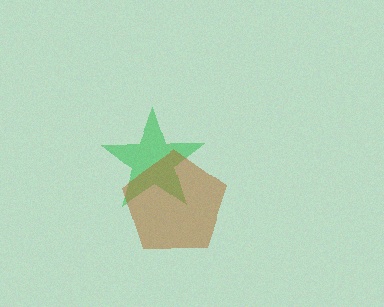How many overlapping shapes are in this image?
There are 2 overlapping shapes in the image.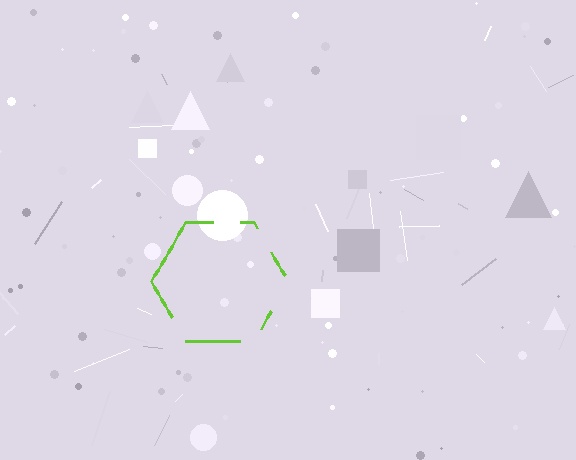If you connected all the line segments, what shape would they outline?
They would outline a hexagon.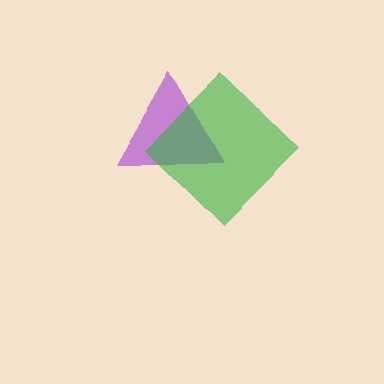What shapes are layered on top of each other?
The layered shapes are: a purple triangle, a green diamond.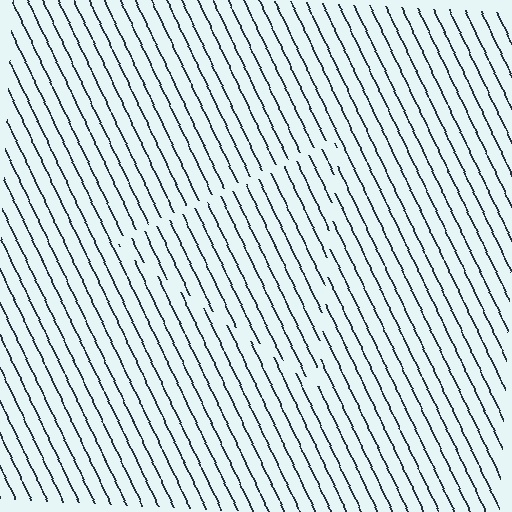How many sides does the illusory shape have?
3 sides — the line-ends trace a triangle.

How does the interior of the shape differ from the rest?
The interior of the shape contains the same grating, shifted by half a period — the contour is defined by the phase discontinuity where line-ends from the inner and outer gratings abut.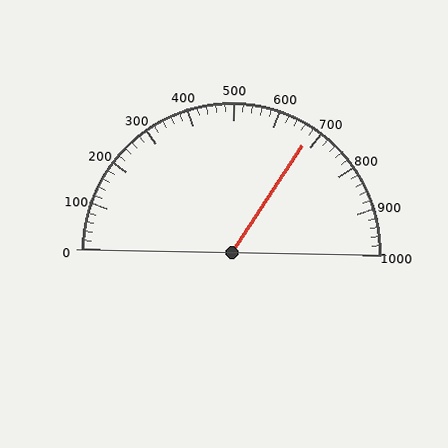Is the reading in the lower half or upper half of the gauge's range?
The reading is in the upper half of the range (0 to 1000).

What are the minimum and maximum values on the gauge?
The gauge ranges from 0 to 1000.